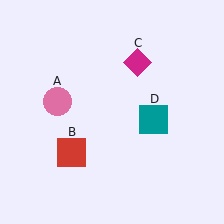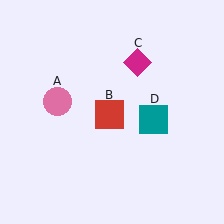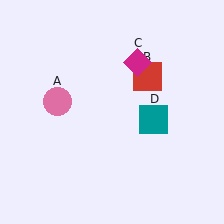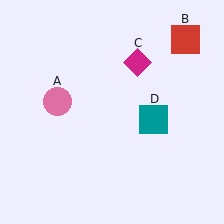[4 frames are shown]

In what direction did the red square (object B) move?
The red square (object B) moved up and to the right.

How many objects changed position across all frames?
1 object changed position: red square (object B).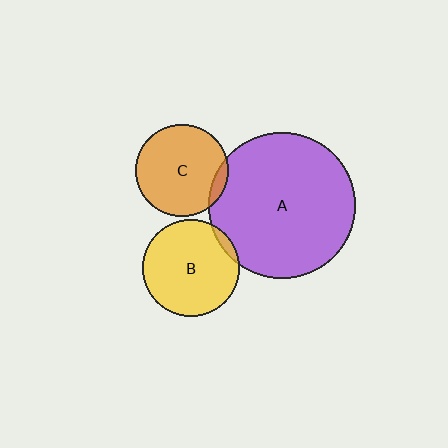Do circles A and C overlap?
Yes.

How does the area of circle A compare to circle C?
Approximately 2.5 times.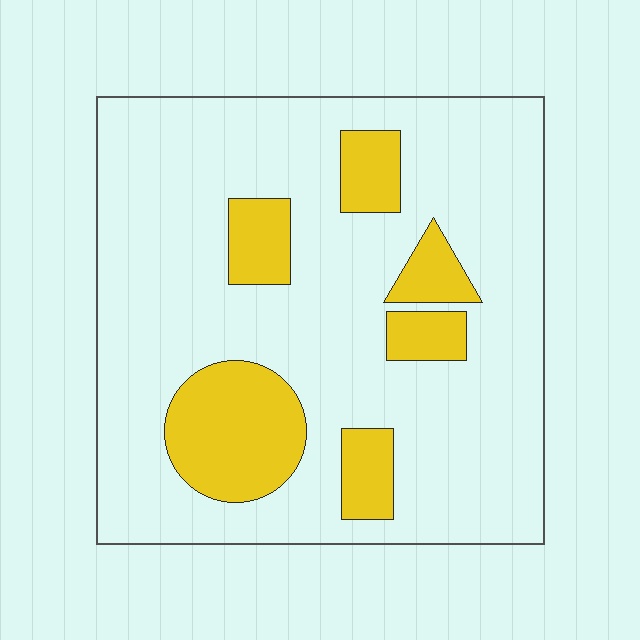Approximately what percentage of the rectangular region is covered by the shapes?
Approximately 20%.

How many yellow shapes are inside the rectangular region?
6.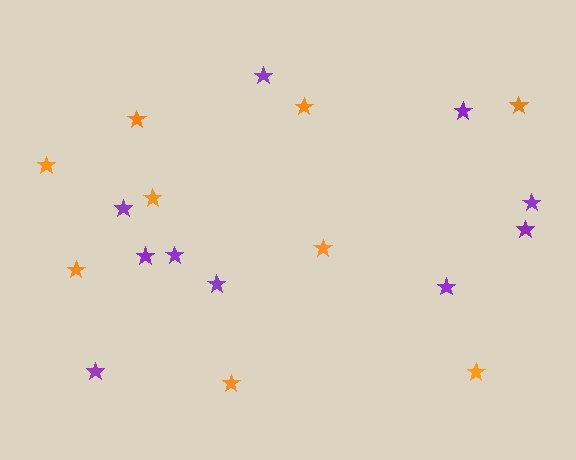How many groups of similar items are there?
There are 2 groups: one group of orange stars (9) and one group of purple stars (10).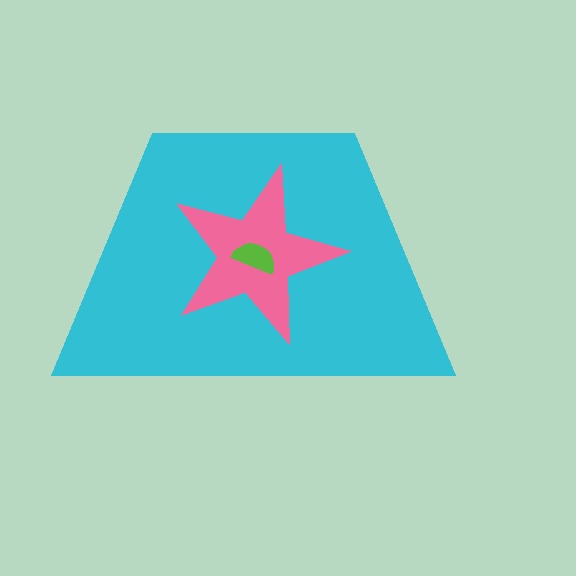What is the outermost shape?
The cyan trapezoid.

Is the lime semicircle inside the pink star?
Yes.